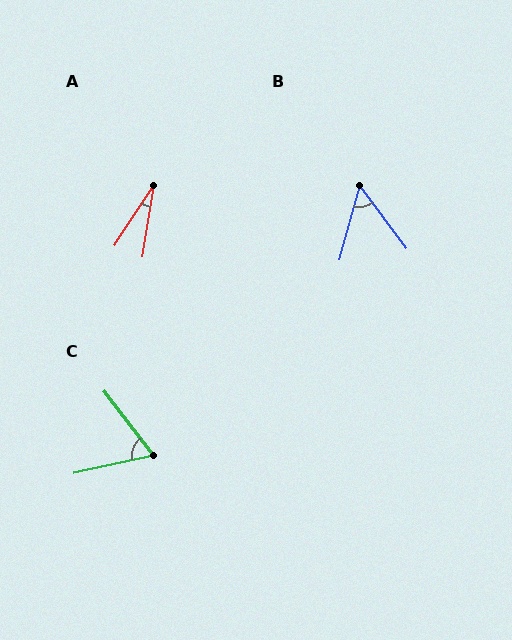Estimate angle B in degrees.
Approximately 53 degrees.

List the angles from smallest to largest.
A (24°), B (53°), C (65°).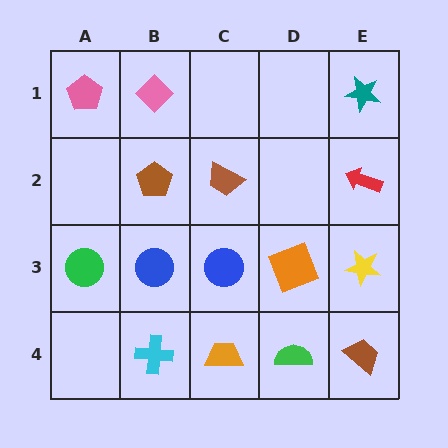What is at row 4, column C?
An orange trapezoid.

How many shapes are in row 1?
3 shapes.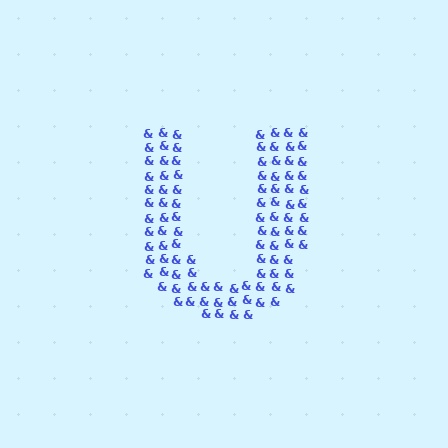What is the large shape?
The large shape is the letter U.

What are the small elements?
The small elements are ampersands.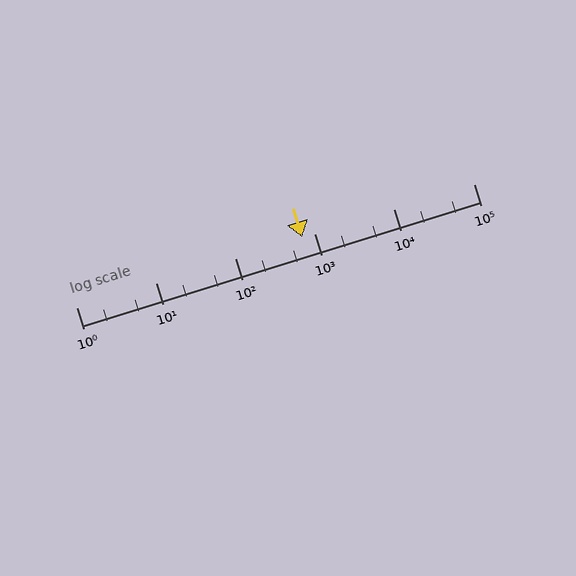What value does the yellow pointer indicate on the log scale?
The pointer indicates approximately 690.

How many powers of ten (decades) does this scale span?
The scale spans 5 decades, from 1 to 100000.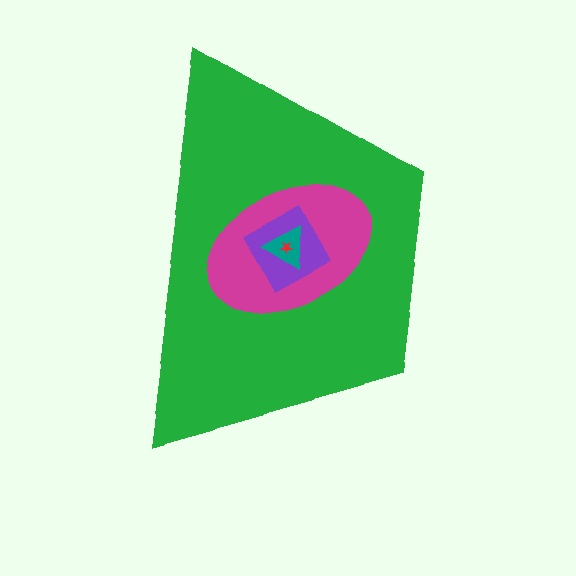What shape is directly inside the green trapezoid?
The magenta ellipse.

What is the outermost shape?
The green trapezoid.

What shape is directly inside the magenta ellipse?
The purple diamond.